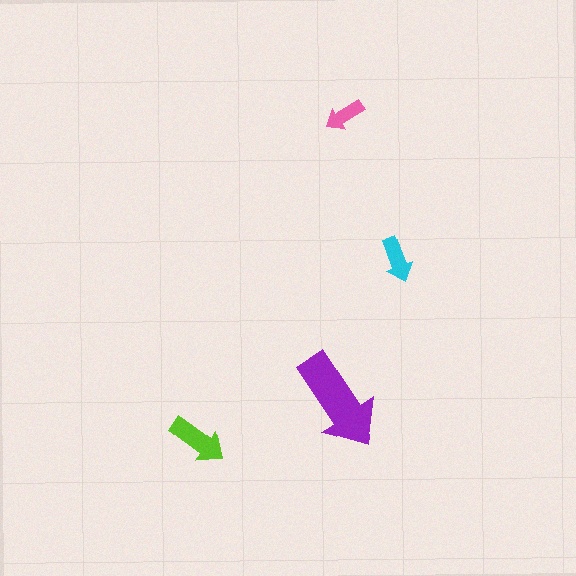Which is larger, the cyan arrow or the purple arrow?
The purple one.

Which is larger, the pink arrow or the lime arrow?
The lime one.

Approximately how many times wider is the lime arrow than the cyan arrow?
About 1.5 times wider.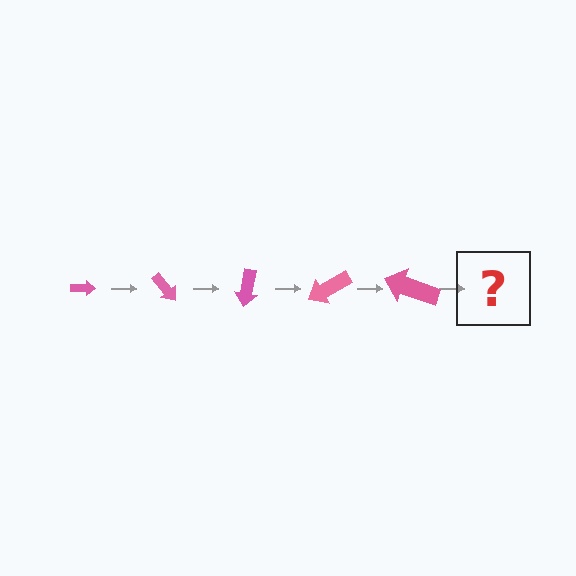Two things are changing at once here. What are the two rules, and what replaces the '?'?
The two rules are that the arrow grows larger each step and it rotates 50 degrees each step. The '?' should be an arrow, larger than the previous one and rotated 250 degrees from the start.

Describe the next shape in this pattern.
It should be an arrow, larger than the previous one and rotated 250 degrees from the start.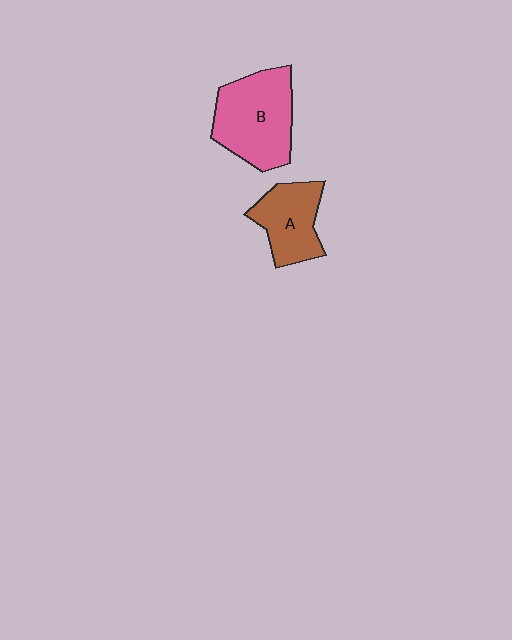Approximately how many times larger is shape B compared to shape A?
Approximately 1.4 times.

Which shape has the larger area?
Shape B (pink).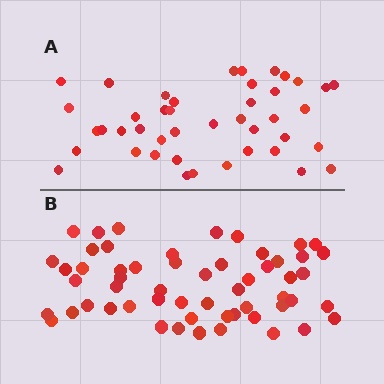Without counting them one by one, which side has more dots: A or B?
Region B (the bottom region) has more dots.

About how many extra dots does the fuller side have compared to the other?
Region B has approximately 15 more dots than region A.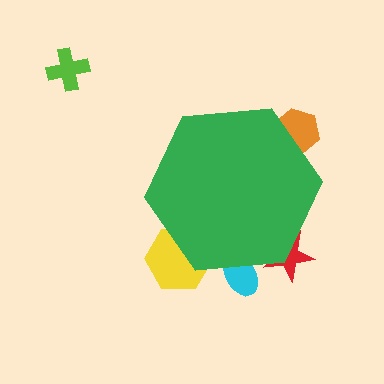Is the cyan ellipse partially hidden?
Yes, the cyan ellipse is partially hidden behind the green hexagon.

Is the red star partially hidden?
Yes, the red star is partially hidden behind the green hexagon.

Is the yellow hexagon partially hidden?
Yes, the yellow hexagon is partially hidden behind the green hexagon.